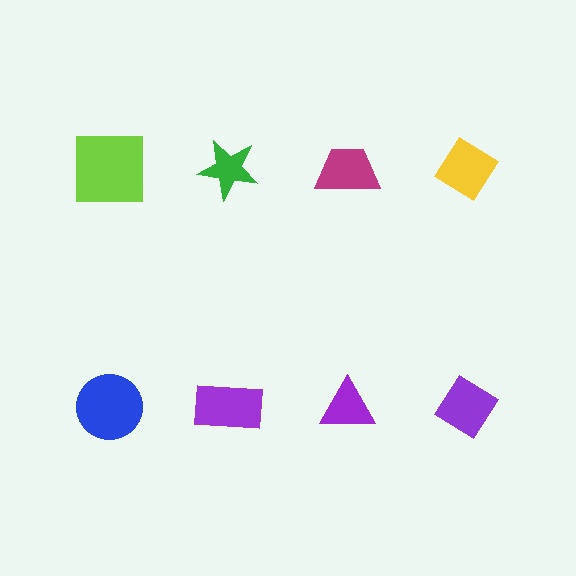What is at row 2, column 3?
A purple triangle.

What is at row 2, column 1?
A blue circle.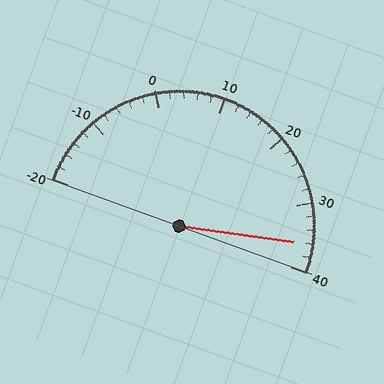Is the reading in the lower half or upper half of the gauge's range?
The reading is in the upper half of the range (-20 to 40).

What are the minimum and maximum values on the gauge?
The gauge ranges from -20 to 40.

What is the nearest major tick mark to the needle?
The nearest major tick mark is 40.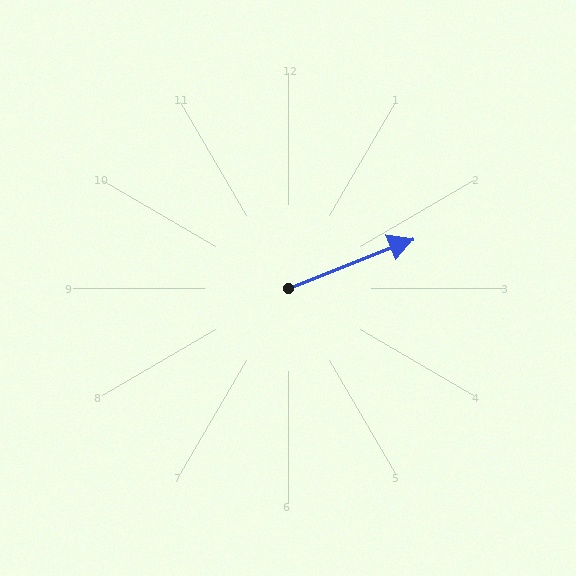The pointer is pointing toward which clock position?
Roughly 2 o'clock.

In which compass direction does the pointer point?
East.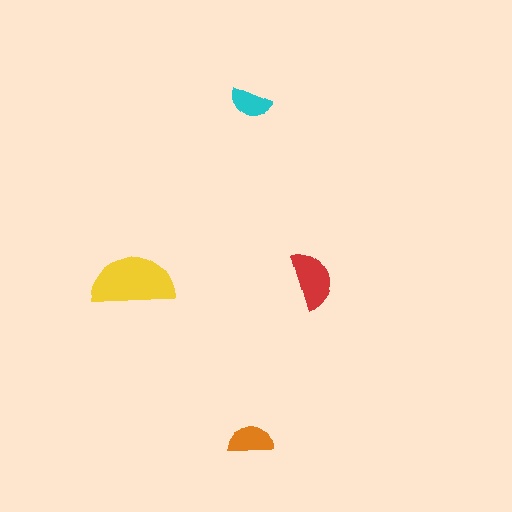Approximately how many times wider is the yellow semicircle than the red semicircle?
About 1.5 times wider.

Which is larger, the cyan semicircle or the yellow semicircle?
The yellow one.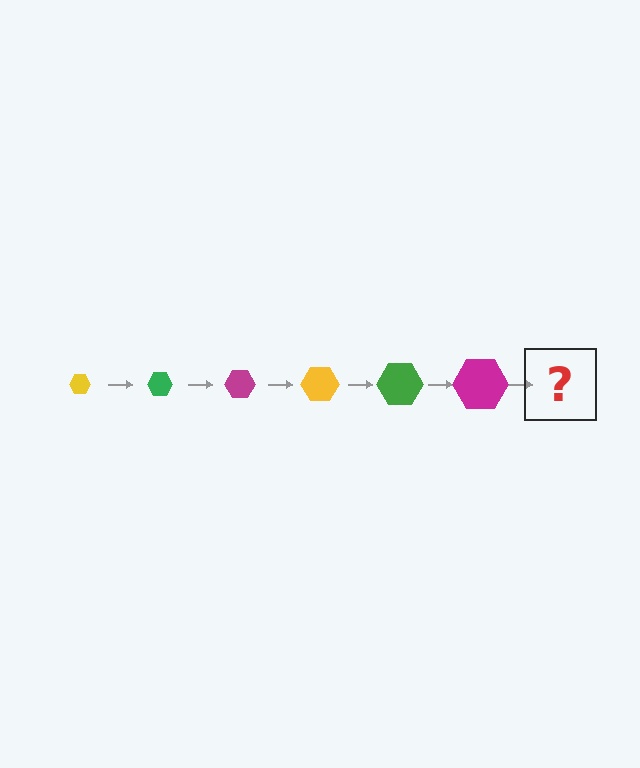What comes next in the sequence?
The next element should be a yellow hexagon, larger than the previous one.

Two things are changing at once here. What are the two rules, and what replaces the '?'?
The two rules are that the hexagon grows larger each step and the color cycles through yellow, green, and magenta. The '?' should be a yellow hexagon, larger than the previous one.